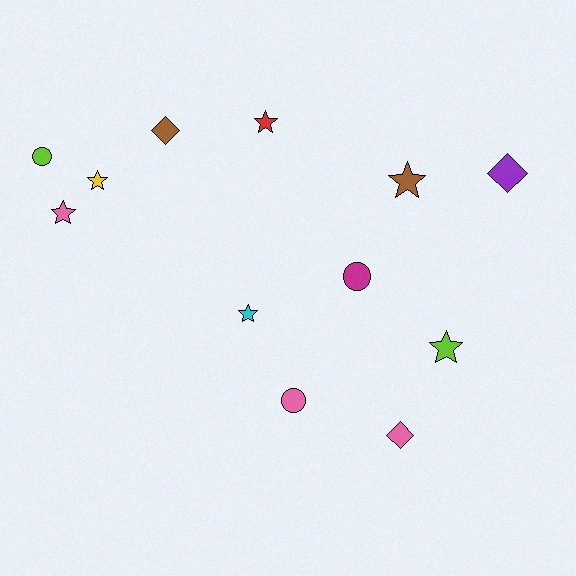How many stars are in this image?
There are 6 stars.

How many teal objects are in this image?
There are no teal objects.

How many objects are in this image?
There are 12 objects.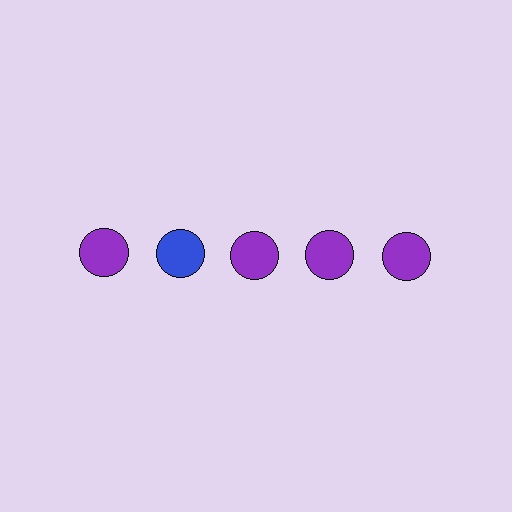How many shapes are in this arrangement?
There are 5 shapes arranged in a grid pattern.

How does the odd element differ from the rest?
It has a different color: blue instead of purple.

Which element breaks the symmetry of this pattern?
The blue circle in the top row, second from left column breaks the symmetry. All other shapes are purple circles.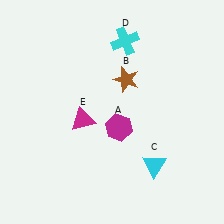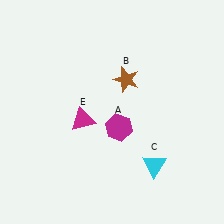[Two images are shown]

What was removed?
The cyan cross (D) was removed in Image 2.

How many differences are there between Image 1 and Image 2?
There is 1 difference between the two images.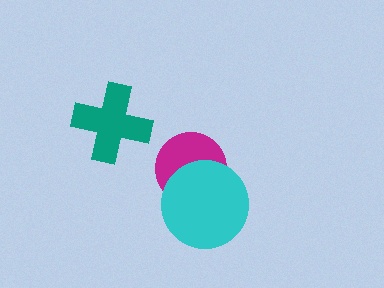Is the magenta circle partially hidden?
Yes, it is partially covered by another shape.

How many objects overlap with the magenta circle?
1 object overlaps with the magenta circle.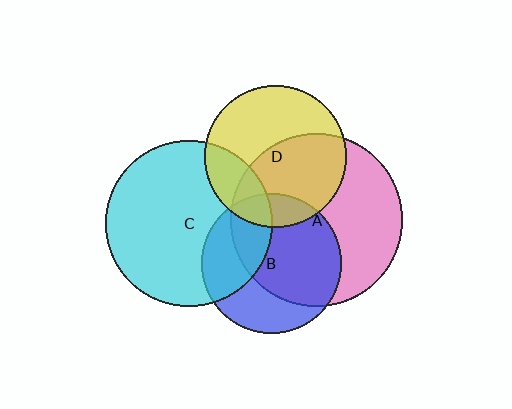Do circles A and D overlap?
Yes.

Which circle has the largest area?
Circle A (pink).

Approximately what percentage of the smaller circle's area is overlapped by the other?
Approximately 50%.